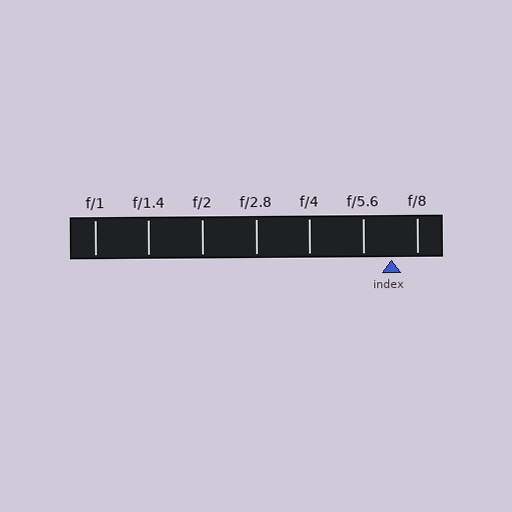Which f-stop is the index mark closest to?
The index mark is closest to f/8.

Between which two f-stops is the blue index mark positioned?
The index mark is between f/5.6 and f/8.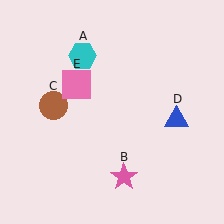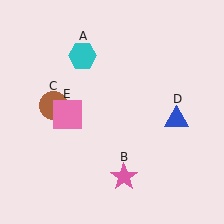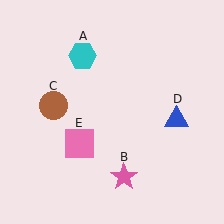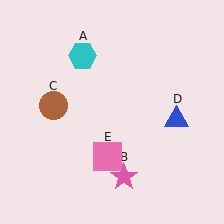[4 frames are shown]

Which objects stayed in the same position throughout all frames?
Cyan hexagon (object A) and pink star (object B) and brown circle (object C) and blue triangle (object D) remained stationary.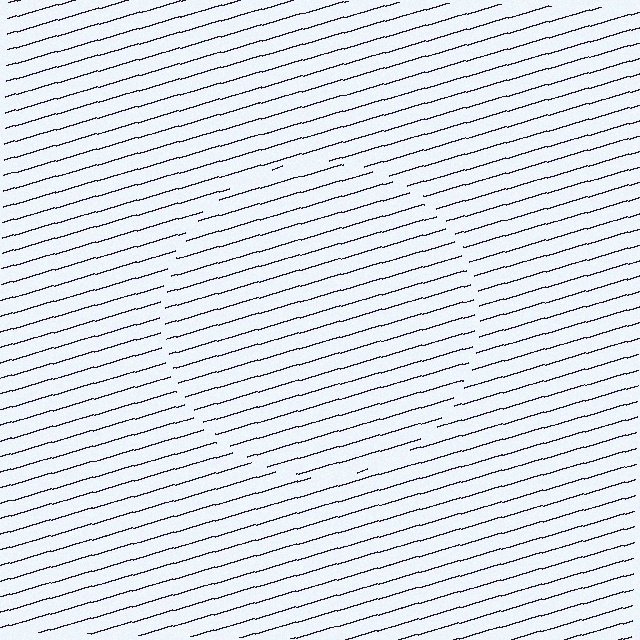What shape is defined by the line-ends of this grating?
An illusory circle. The interior of the shape contains the same grating, shifted by half a period — the contour is defined by the phase discontinuity where line-ends from the inner and outer gratings abut.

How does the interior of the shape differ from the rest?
The interior of the shape contains the same grating, shifted by half a period — the contour is defined by the phase discontinuity where line-ends from the inner and outer gratings abut.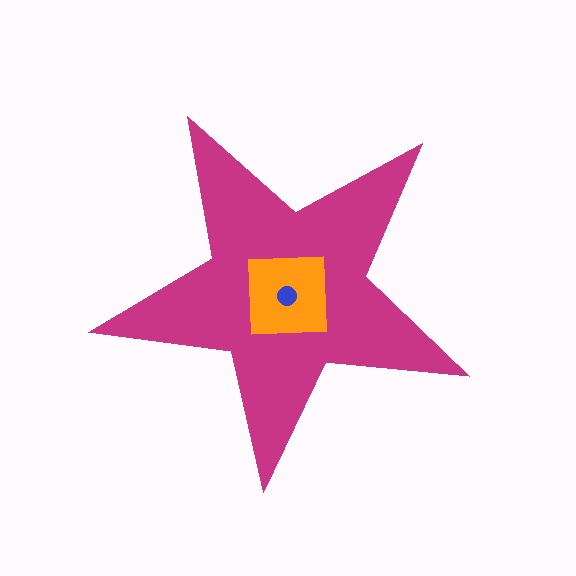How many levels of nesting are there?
3.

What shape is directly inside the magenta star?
The orange square.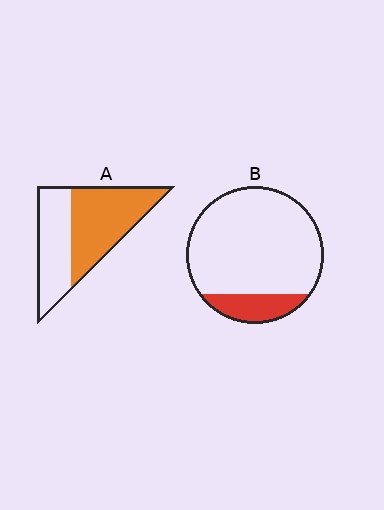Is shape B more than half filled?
No.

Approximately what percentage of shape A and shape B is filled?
A is approximately 55% and B is approximately 15%.